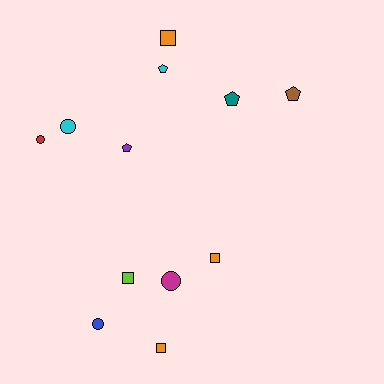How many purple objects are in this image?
There is 1 purple object.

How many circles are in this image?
There are 4 circles.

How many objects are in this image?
There are 12 objects.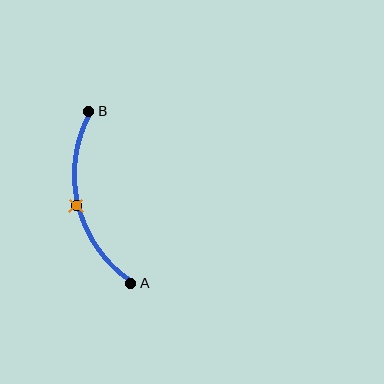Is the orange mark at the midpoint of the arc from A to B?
Yes. The orange mark lies on the arc at equal arc-length from both A and B — it is the arc midpoint.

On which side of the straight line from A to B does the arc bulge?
The arc bulges to the left of the straight line connecting A and B.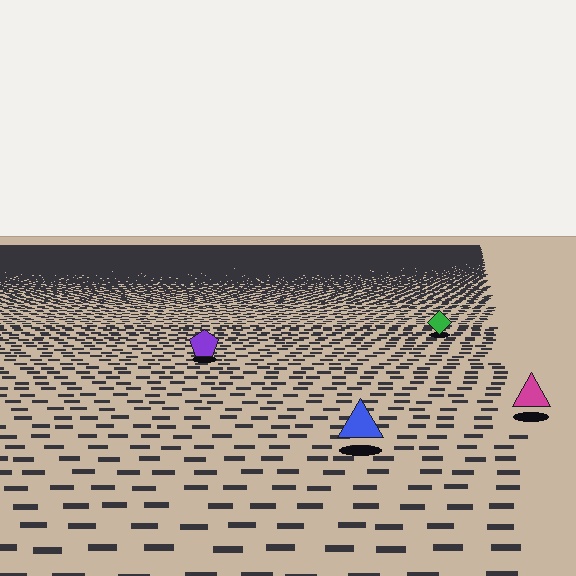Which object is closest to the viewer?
The blue triangle is closest. The texture marks near it are larger and more spread out.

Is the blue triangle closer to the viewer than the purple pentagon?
Yes. The blue triangle is closer — you can tell from the texture gradient: the ground texture is coarser near it.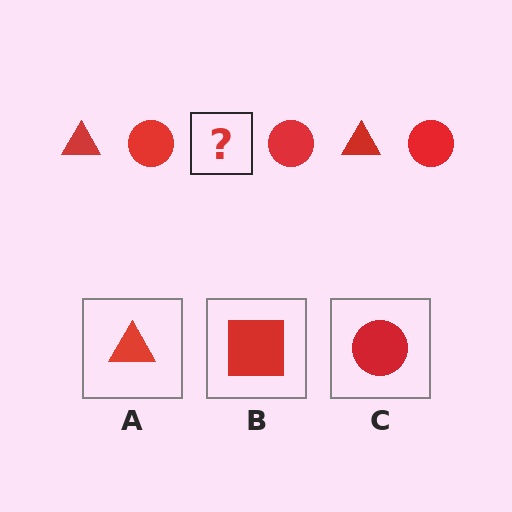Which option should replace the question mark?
Option A.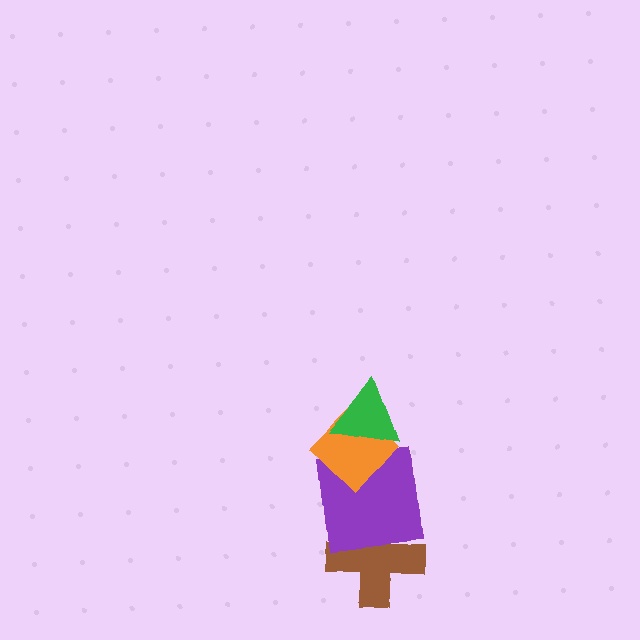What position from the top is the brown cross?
The brown cross is 4th from the top.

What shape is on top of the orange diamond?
The green triangle is on top of the orange diamond.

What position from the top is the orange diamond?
The orange diamond is 2nd from the top.